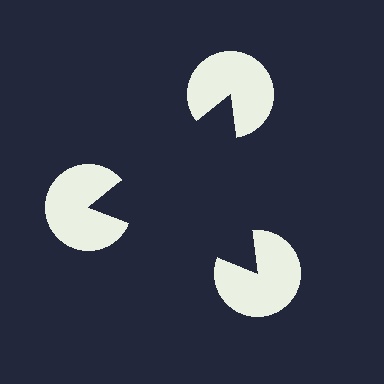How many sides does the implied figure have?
3 sides.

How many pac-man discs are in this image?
There are 3 — one at each vertex of the illusory triangle.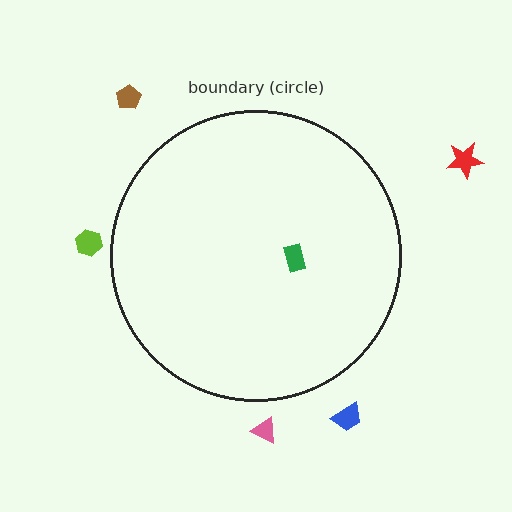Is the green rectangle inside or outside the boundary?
Inside.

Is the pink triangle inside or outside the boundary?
Outside.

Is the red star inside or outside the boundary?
Outside.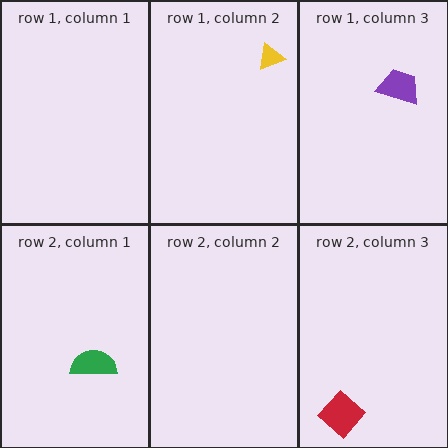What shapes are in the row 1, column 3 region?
The purple trapezoid.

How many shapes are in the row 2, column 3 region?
1.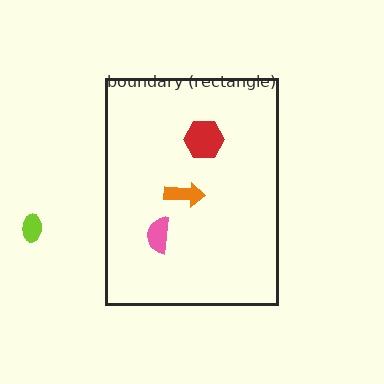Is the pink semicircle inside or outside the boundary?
Inside.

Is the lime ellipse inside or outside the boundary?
Outside.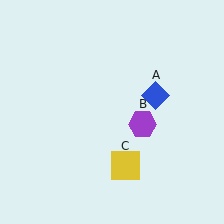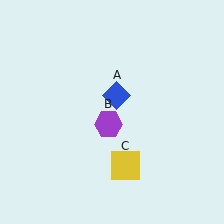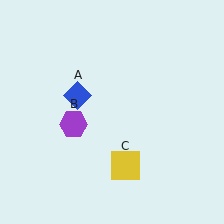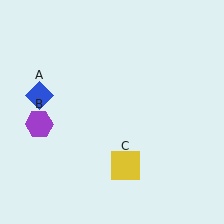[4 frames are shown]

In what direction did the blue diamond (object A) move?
The blue diamond (object A) moved left.